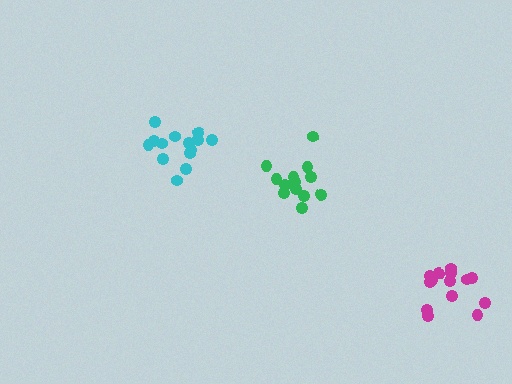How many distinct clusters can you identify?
There are 3 distinct clusters.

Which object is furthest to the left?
The cyan cluster is leftmost.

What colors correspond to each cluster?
The clusters are colored: green, magenta, cyan.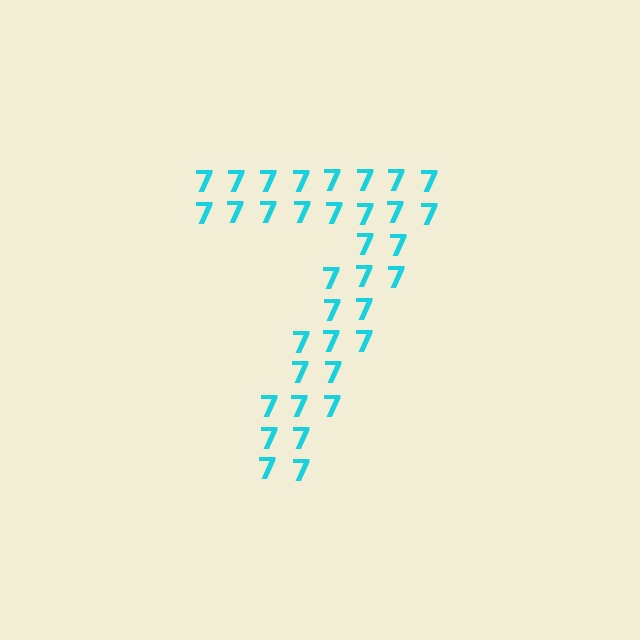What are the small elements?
The small elements are digit 7's.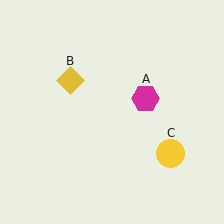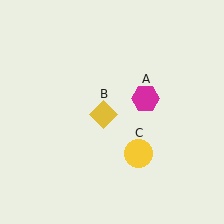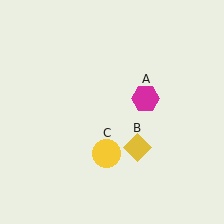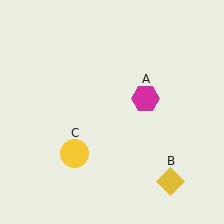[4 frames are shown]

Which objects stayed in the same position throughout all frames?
Magenta hexagon (object A) remained stationary.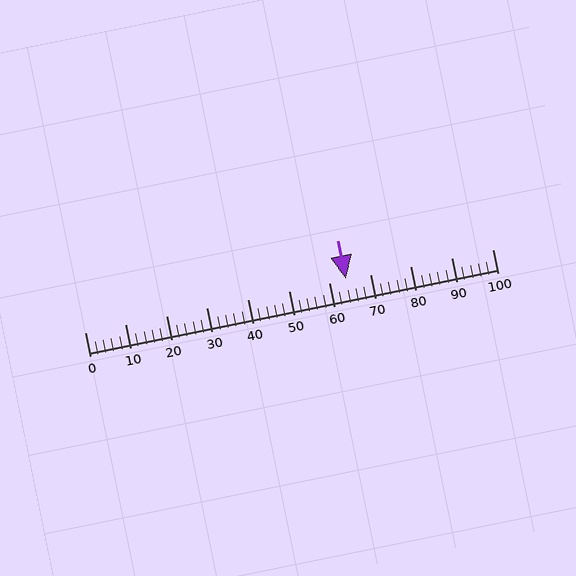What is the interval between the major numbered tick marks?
The major tick marks are spaced 10 units apart.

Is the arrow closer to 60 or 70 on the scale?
The arrow is closer to 60.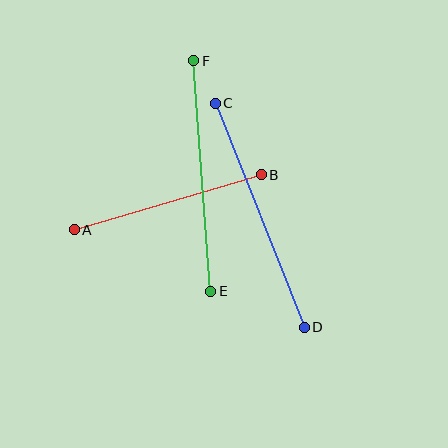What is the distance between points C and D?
The distance is approximately 241 pixels.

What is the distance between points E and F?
The distance is approximately 231 pixels.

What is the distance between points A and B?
The distance is approximately 195 pixels.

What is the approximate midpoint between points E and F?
The midpoint is at approximately (202, 176) pixels.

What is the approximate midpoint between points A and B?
The midpoint is at approximately (168, 202) pixels.